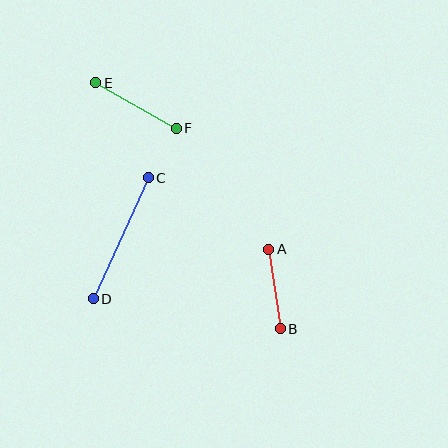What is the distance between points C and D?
The distance is approximately 133 pixels.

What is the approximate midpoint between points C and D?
The midpoint is at approximately (121, 238) pixels.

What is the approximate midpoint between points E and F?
The midpoint is at approximately (136, 106) pixels.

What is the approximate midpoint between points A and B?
The midpoint is at approximately (275, 289) pixels.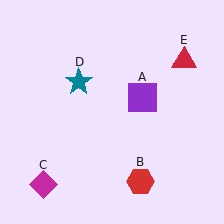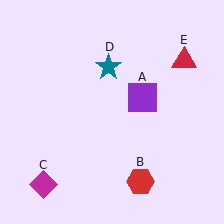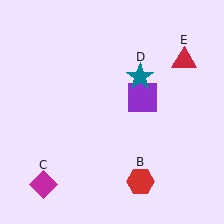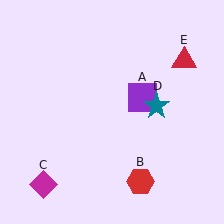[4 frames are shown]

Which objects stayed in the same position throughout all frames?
Purple square (object A) and red hexagon (object B) and magenta diamond (object C) and red triangle (object E) remained stationary.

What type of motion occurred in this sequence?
The teal star (object D) rotated clockwise around the center of the scene.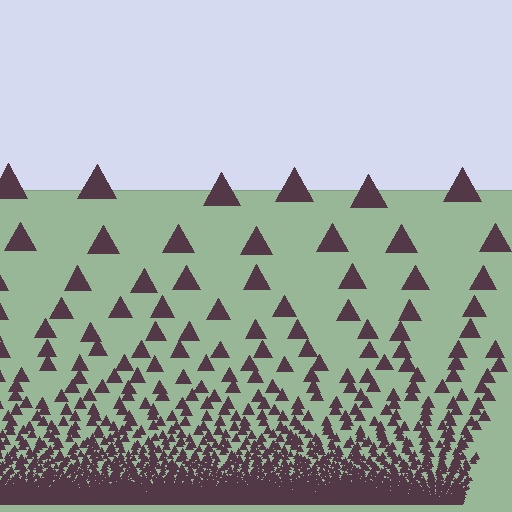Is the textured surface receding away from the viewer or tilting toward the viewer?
The surface appears to tilt toward the viewer. Texture elements get larger and sparser toward the top.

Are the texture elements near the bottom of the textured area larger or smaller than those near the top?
Smaller. The gradient is inverted — elements near the bottom are smaller and denser.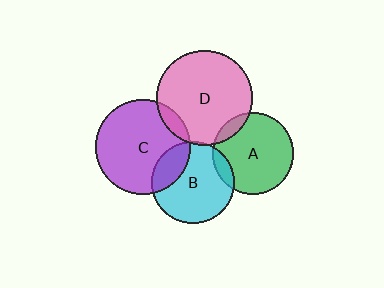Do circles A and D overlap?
Yes.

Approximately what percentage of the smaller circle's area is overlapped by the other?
Approximately 10%.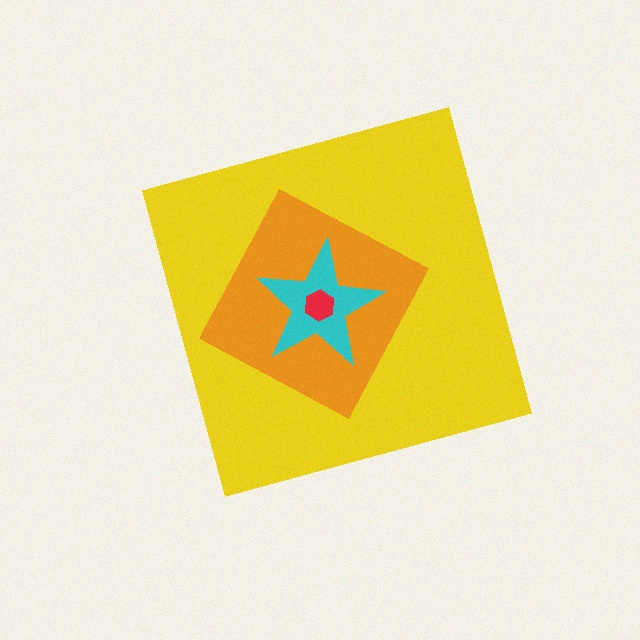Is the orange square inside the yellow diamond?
Yes.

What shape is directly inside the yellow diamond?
The orange square.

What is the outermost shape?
The yellow diamond.